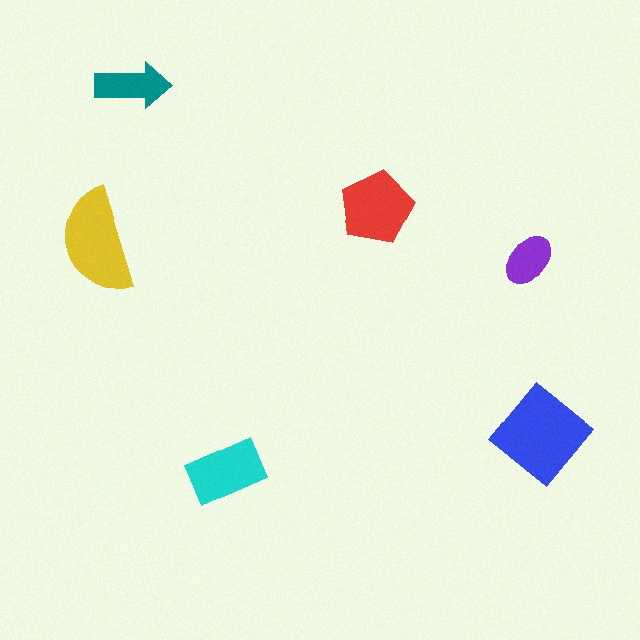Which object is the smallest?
The purple ellipse.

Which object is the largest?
The blue diamond.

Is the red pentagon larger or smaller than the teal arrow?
Larger.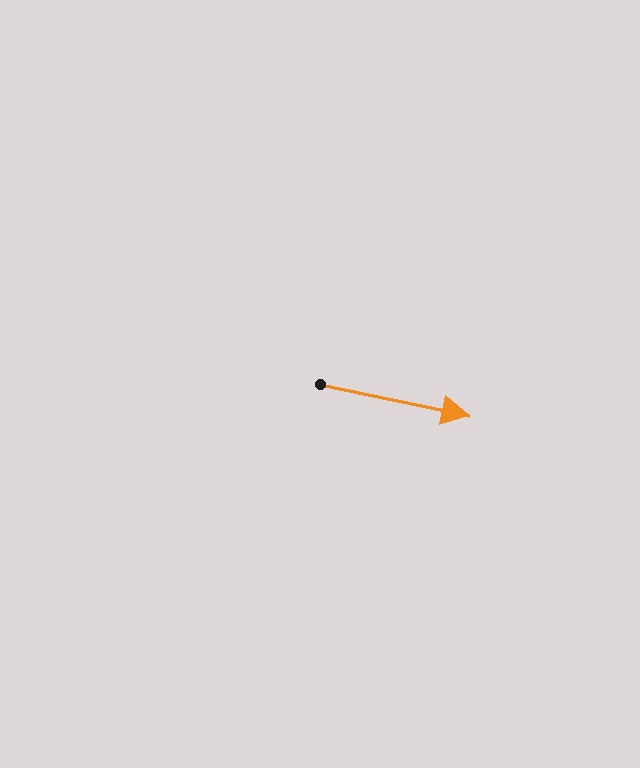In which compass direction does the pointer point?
East.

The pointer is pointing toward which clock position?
Roughly 3 o'clock.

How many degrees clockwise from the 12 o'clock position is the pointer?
Approximately 102 degrees.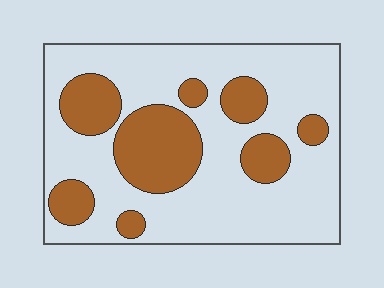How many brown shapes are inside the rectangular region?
8.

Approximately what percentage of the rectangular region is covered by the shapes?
Approximately 30%.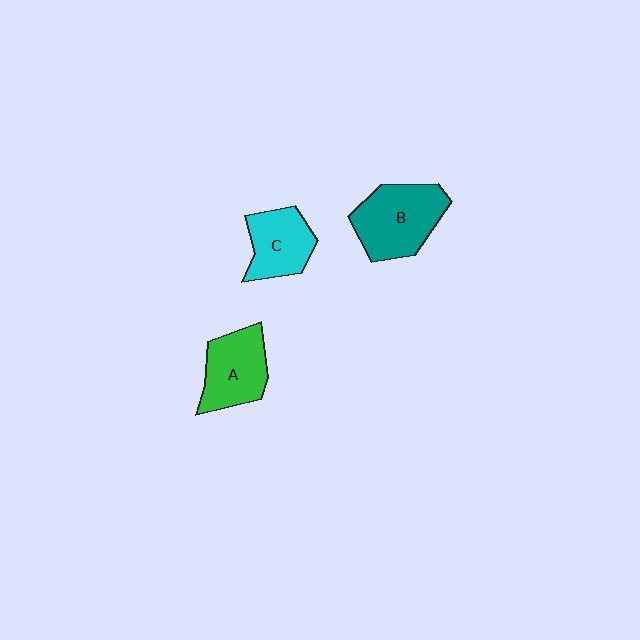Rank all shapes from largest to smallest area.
From largest to smallest: B (teal), A (green), C (cyan).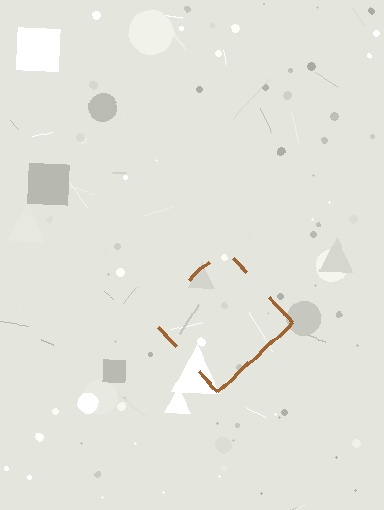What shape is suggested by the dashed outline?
The dashed outline suggests a diamond.